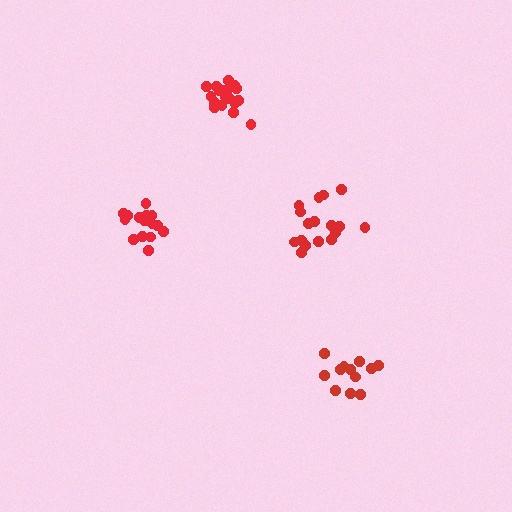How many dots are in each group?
Group 1: 18 dots, Group 2: 15 dots, Group 3: 17 dots, Group 4: 12 dots (62 total).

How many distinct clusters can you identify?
There are 4 distinct clusters.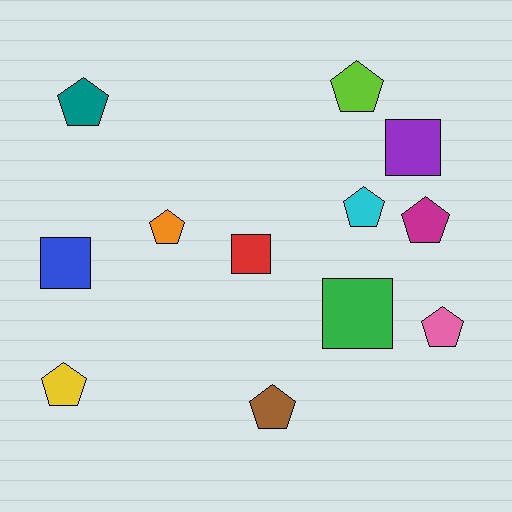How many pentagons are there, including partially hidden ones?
There are 8 pentagons.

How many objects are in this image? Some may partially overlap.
There are 12 objects.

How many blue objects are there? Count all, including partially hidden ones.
There is 1 blue object.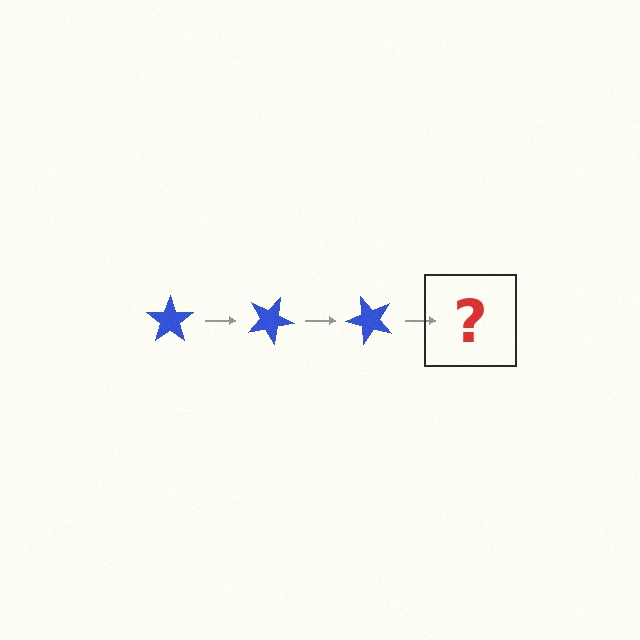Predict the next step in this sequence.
The next step is a blue star rotated 75 degrees.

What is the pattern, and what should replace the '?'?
The pattern is that the star rotates 25 degrees each step. The '?' should be a blue star rotated 75 degrees.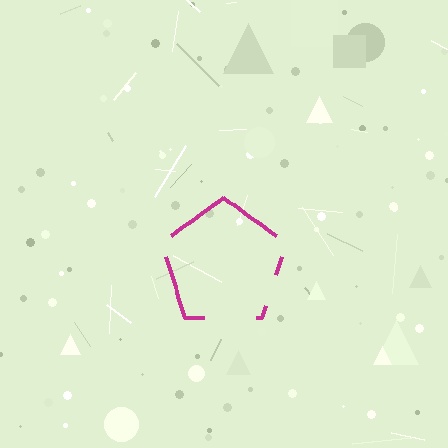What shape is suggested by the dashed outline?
The dashed outline suggests a pentagon.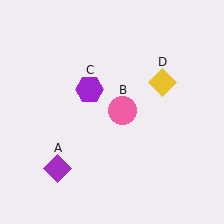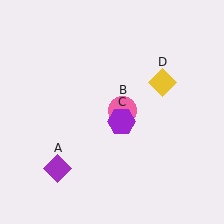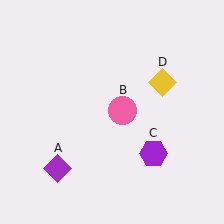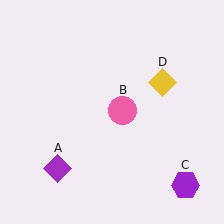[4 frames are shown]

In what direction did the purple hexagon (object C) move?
The purple hexagon (object C) moved down and to the right.